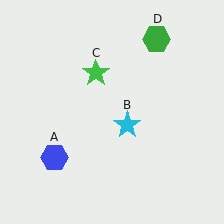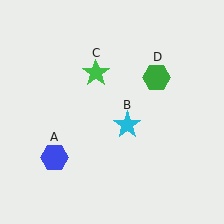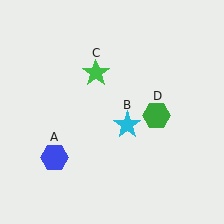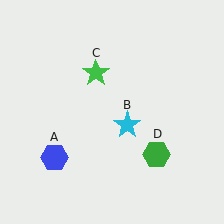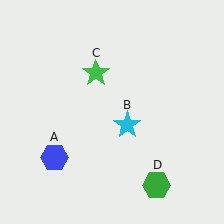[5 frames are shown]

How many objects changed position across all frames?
1 object changed position: green hexagon (object D).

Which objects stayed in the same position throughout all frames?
Blue hexagon (object A) and cyan star (object B) and green star (object C) remained stationary.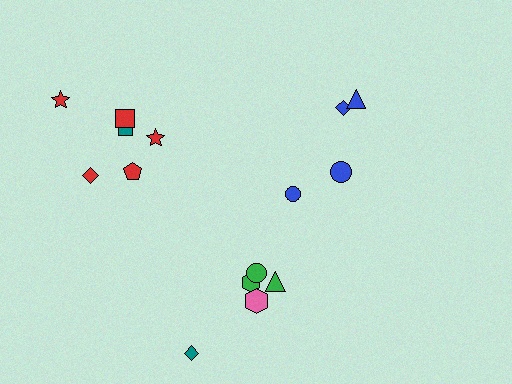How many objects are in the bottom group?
There are 5 objects.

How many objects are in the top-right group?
There are 4 objects.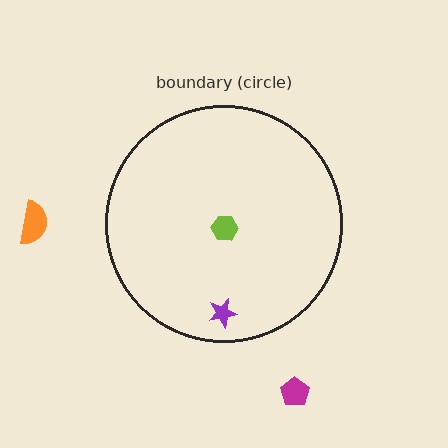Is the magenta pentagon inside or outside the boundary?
Outside.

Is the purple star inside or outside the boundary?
Inside.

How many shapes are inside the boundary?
2 inside, 2 outside.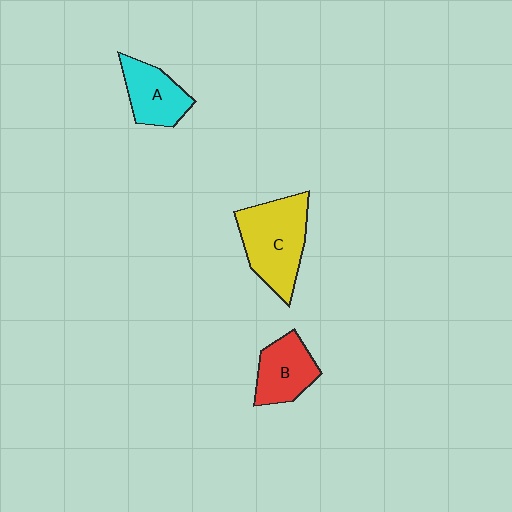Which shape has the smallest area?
Shape A (cyan).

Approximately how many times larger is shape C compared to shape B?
Approximately 1.6 times.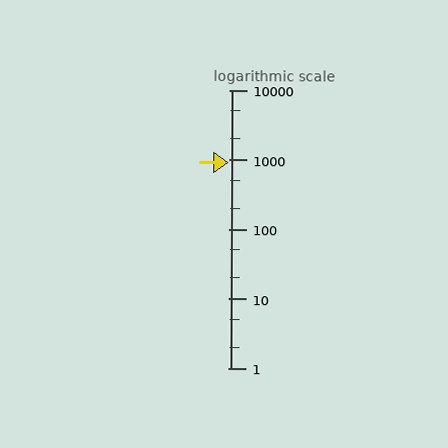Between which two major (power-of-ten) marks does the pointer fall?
The pointer is between 100 and 1000.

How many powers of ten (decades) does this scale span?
The scale spans 4 decades, from 1 to 10000.